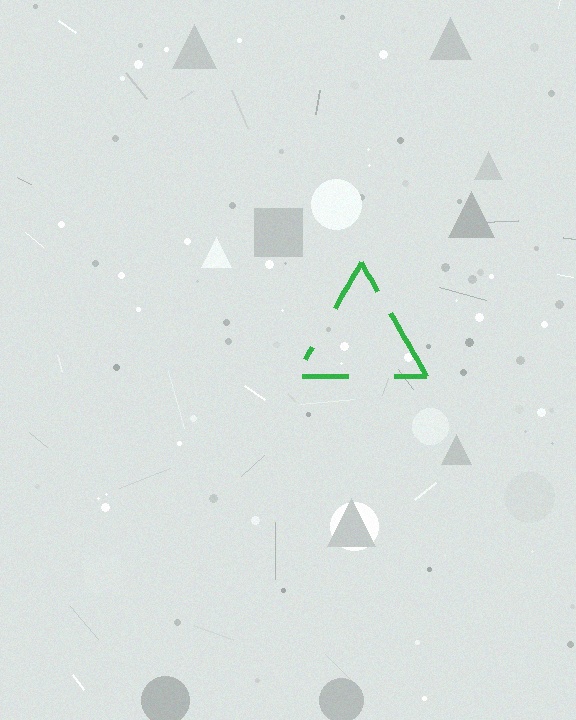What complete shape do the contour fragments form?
The contour fragments form a triangle.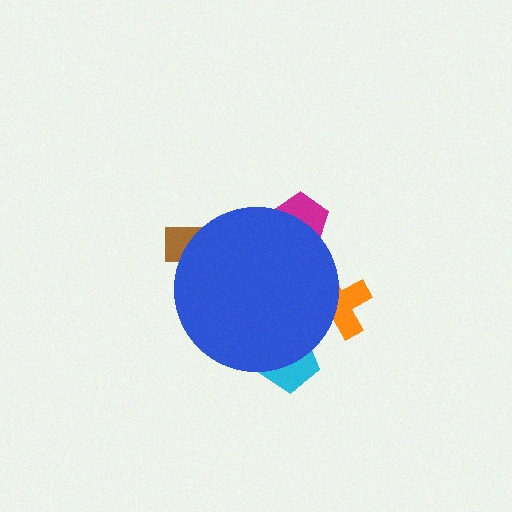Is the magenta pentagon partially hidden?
Yes, the magenta pentagon is partially hidden behind the blue circle.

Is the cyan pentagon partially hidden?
Yes, the cyan pentagon is partially hidden behind the blue circle.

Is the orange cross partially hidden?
Yes, the orange cross is partially hidden behind the blue circle.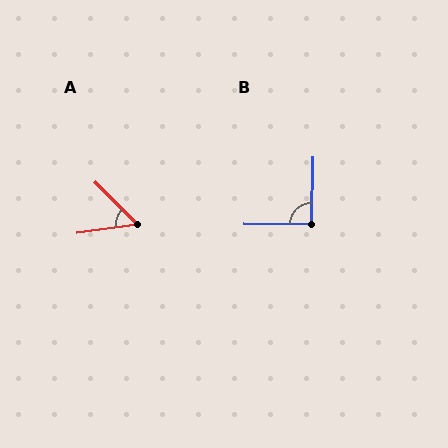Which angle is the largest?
B, at approximately 91 degrees.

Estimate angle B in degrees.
Approximately 91 degrees.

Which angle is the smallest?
A, at approximately 53 degrees.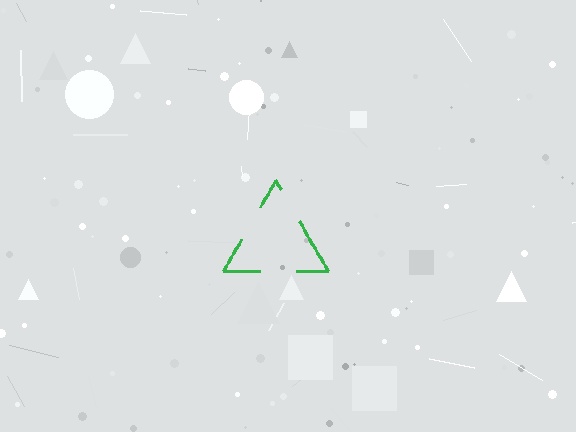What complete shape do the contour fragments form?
The contour fragments form a triangle.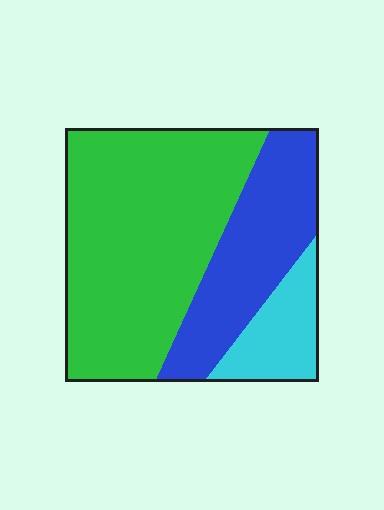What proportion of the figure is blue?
Blue covers 28% of the figure.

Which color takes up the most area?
Green, at roughly 60%.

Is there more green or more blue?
Green.